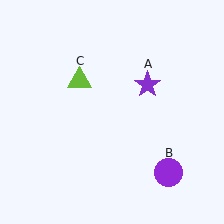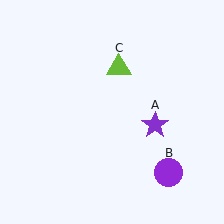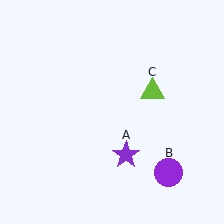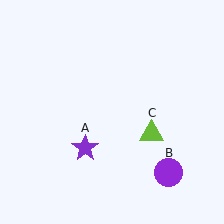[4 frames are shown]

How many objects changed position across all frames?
2 objects changed position: purple star (object A), lime triangle (object C).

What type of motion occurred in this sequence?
The purple star (object A), lime triangle (object C) rotated clockwise around the center of the scene.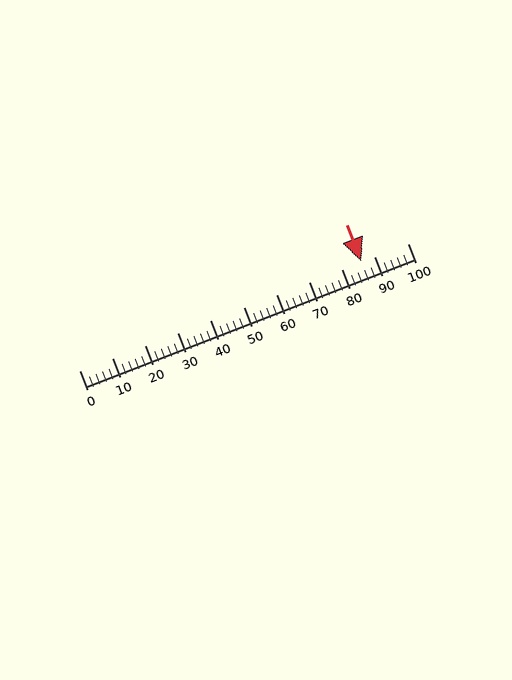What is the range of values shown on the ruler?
The ruler shows values from 0 to 100.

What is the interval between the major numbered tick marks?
The major tick marks are spaced 10 units apart.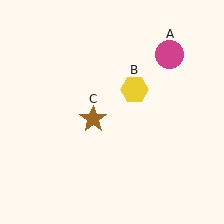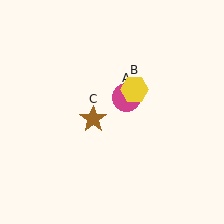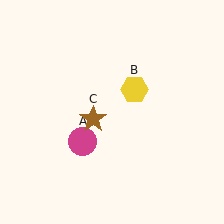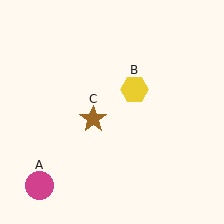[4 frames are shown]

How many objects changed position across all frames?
1 object changed position: magenta circle (object A).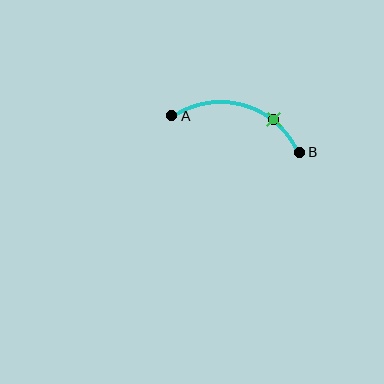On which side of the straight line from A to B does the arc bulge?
The arc bulges above the straight line connecting A and B.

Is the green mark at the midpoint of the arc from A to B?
No. The green mark lies on the arc but is closer to endpoint B. The arc midpoint would be at the point on the curve equidistant along the arc from both A and B.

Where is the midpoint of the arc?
The arc midpoint is the point on the curve farthest from the straight line joining A and B. It sits above that line.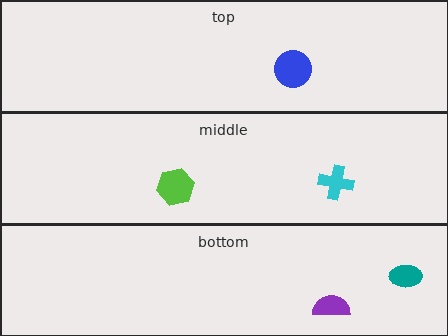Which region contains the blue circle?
The top region.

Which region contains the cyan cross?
The middle region.